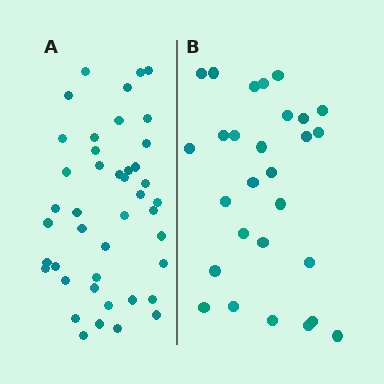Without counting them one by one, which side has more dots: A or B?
Region A (the left region) has more dots.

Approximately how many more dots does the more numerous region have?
Region A has approximately 15 more dots than region B.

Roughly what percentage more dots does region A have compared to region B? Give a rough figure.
About 55% more.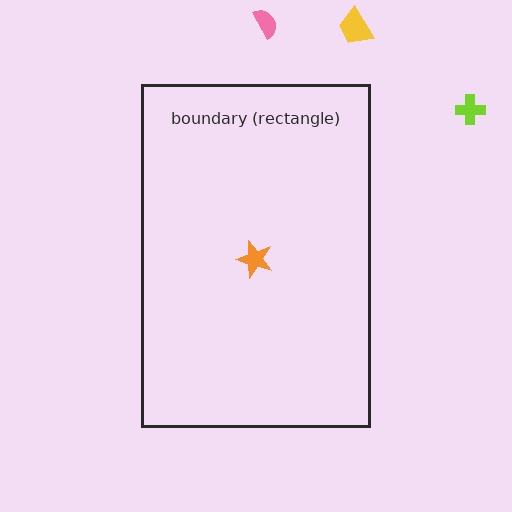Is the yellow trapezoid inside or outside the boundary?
Outside.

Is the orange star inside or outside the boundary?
Inside.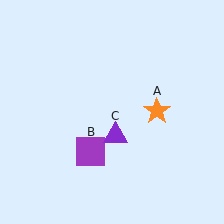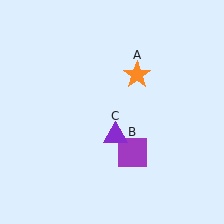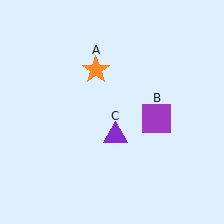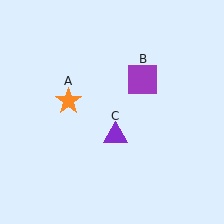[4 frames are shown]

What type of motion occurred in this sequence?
The orange star (object A), purple square (object B) rotated counterclockwise around the center of the scene.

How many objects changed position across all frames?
2 objects changed position: orange star (object A), purple square (object B).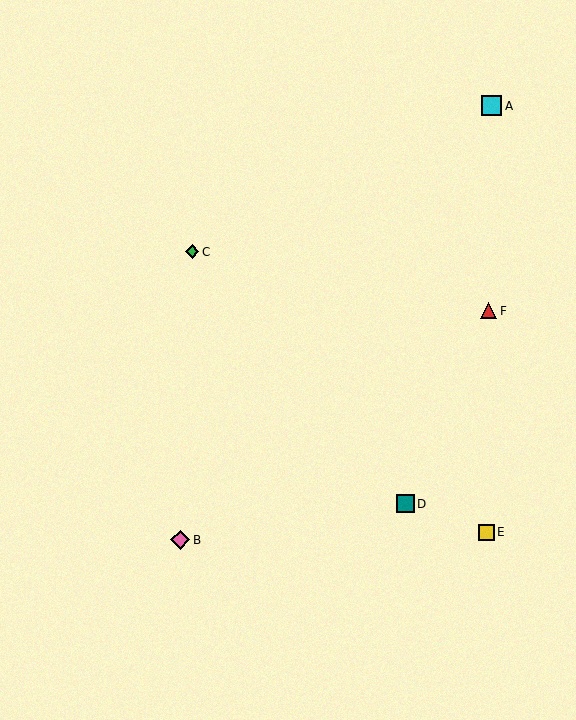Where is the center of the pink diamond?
The center of the pink diamond is at (180, 540).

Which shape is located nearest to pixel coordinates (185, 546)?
The pink diamond (labeled B) at (180, 540) is nearest to that location.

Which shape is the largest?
The cyan square (labeled A) is the largest.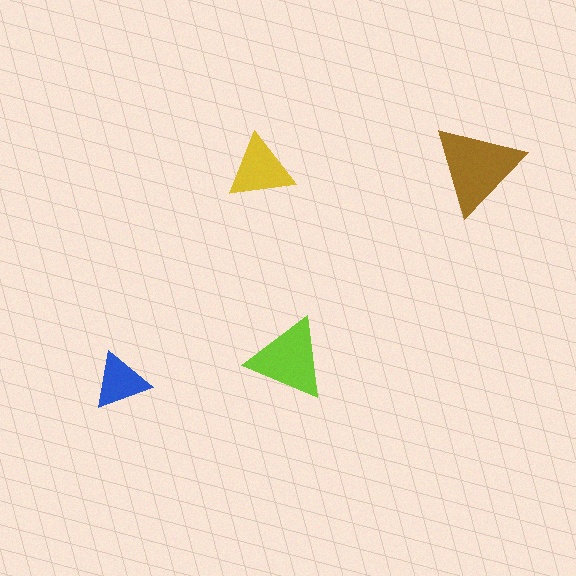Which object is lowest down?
The blue triangle is bottommost.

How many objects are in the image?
There are 4 objects in the image.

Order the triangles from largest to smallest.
the brown one, the lime one, the yellow one, the blue one.